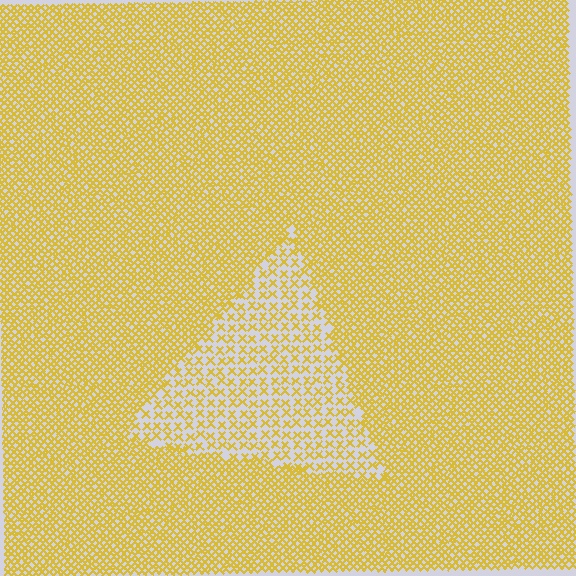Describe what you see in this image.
The image contains small yellow elements arranged at two different densities. A triangle-shaped region is visible where the elements are less densely packed than the surrounding area.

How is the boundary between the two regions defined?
The boundary is defined by a change in element density (approximately 2.3x ratio). All elements are the same color, size, and shape.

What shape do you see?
I see a triangle.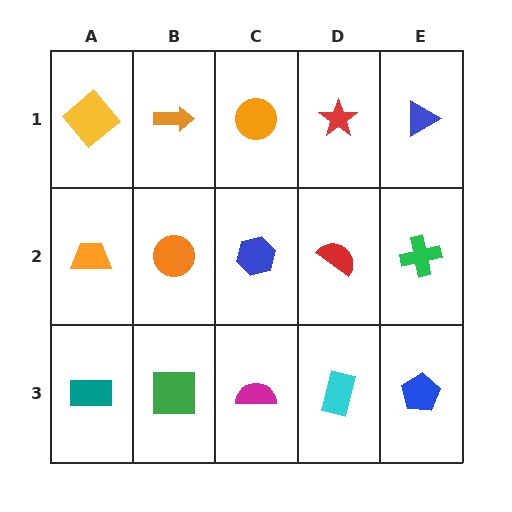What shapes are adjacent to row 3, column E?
A green cross (row 2, column E), a cyan rectangle (row 3, column D).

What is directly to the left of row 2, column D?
A blue hexagon.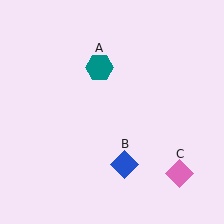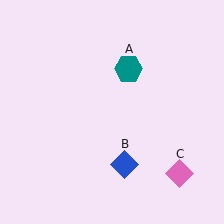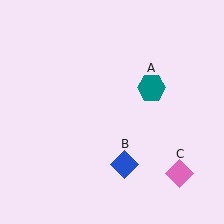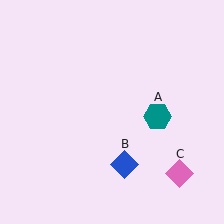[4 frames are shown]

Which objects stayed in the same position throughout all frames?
Blue diamond (object B) and pink diamond (object C) remained stationary.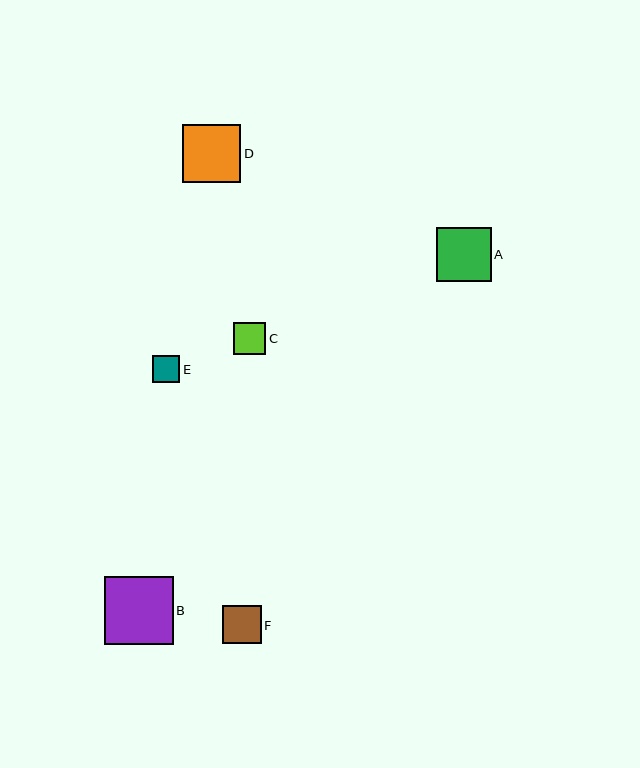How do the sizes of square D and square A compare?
Square D and square A are approximately the same size.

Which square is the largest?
Square B is the largest with a size of approximately 68 pixels.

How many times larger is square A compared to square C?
Square A is approximately 1.7 times the size of square C.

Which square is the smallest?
Square E is the smallest with a size of approximately 27 pixels.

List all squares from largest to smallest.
From largest to smallest: B, D, A, F, C, E.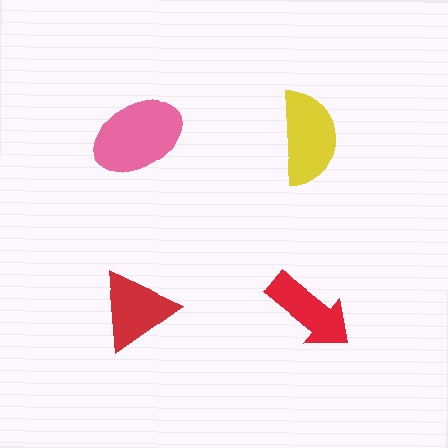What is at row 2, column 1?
A red triangle.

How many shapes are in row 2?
2 shapes.